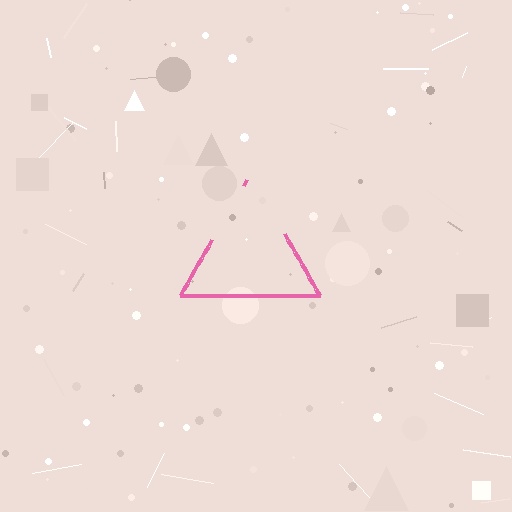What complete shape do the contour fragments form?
The contour fragments form a triangle.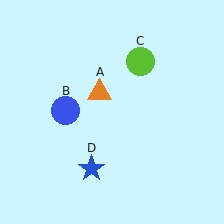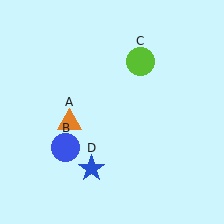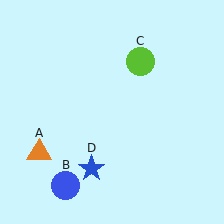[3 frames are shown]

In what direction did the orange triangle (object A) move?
The orange triangle (object A) moved down and to the left.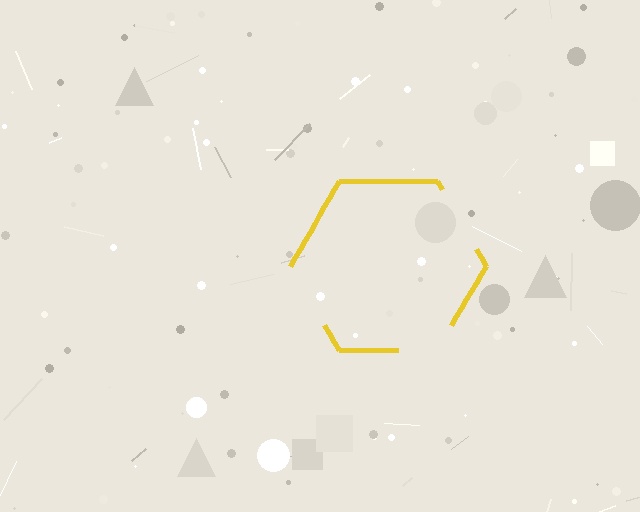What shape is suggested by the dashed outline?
The dashed outline suggests a hexagon.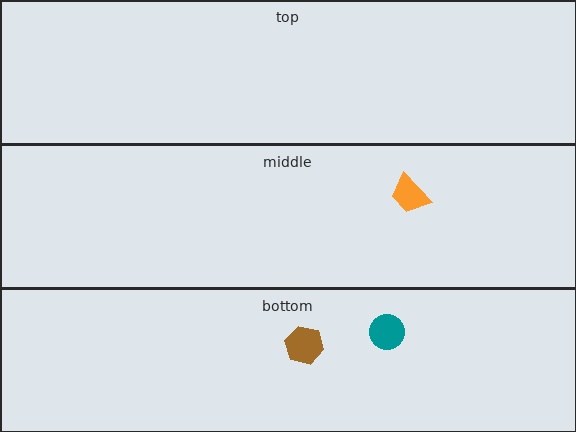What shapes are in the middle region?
The orange trapezoid.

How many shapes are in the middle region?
1.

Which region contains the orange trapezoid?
The middle region.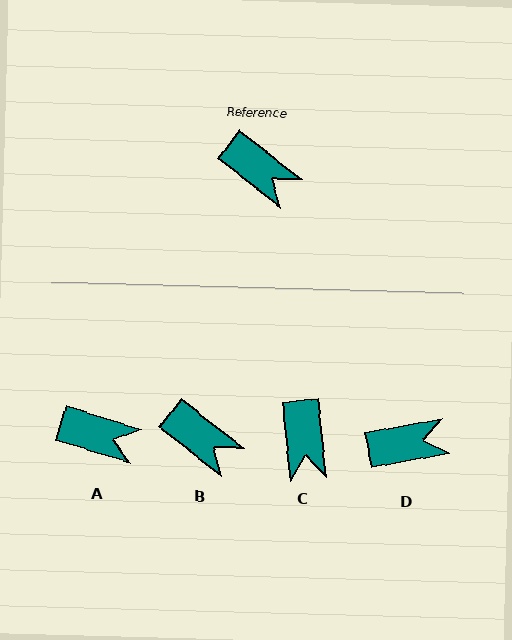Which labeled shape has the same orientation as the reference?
B.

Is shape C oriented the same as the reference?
No, it is off by about 46 degrees.